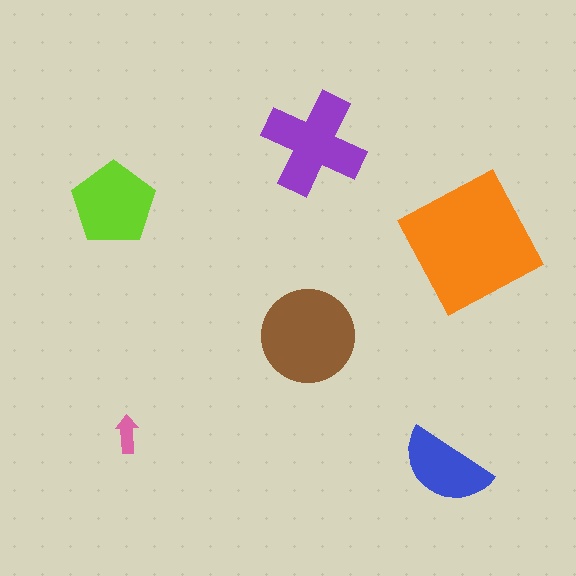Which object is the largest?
The orange square.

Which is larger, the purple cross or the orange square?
The orange square.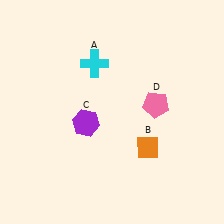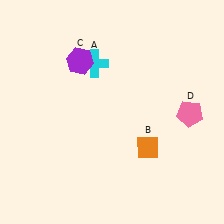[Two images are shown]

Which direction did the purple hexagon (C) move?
The purple hexagon (C) moved up.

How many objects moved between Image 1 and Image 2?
2 objects moved between the two images.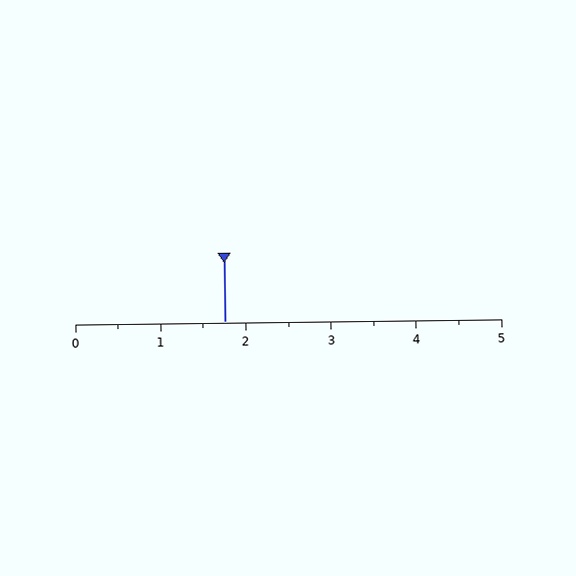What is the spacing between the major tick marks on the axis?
The major ticks are spaced 1 apart.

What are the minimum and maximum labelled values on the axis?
The axis runs from 0 to 5.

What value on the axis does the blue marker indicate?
The marker indicates approximately 1.8.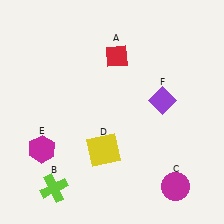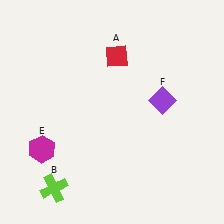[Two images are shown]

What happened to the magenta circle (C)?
The magenta circle (C) was removed in Image 2. It was in the bottom-right area of Image 1.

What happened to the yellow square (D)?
The yellow square (D) was removed in Image 2. It was in the bottom-left area of Image 1.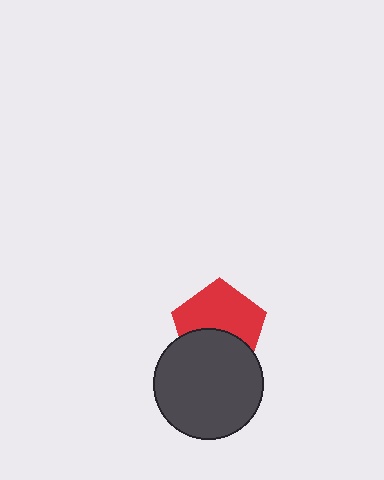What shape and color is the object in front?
The object in front is a dark gray circle.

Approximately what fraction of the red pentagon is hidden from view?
Roughly 41% of the red pentagon is hidden behind the dark gray circle.